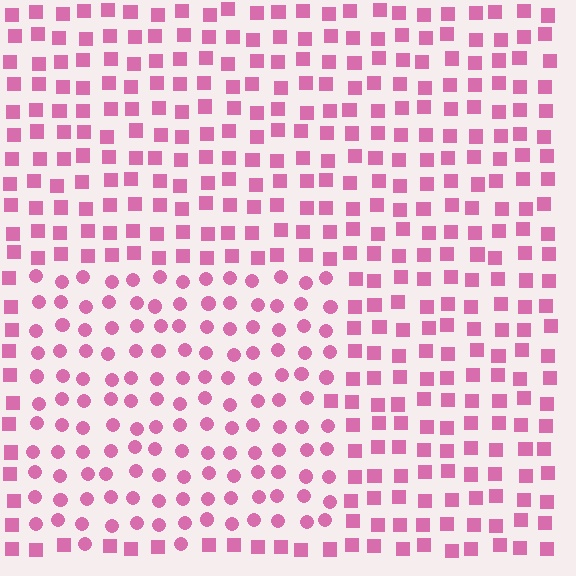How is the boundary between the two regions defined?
The boundary is defined by a change in element shape: circles inside vs. squares outside. All elements share the same color and spacing.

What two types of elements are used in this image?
The image uses circles inside the rectangle region and squares outside it.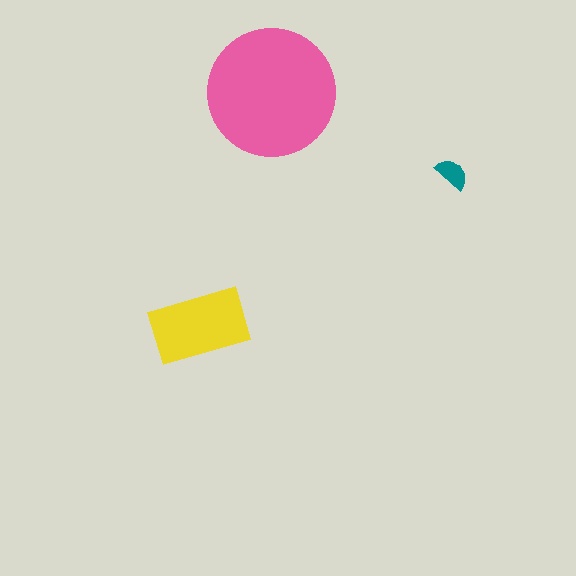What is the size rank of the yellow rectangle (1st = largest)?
2nd.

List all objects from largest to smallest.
The pink circle, the yellow rectangle, the teal semicircle.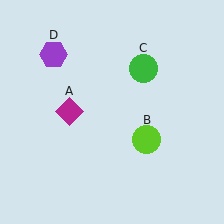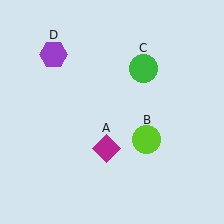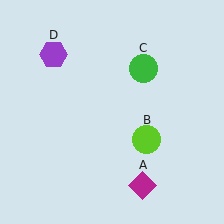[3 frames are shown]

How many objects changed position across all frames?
1 object changed position: magenta diamond (object A).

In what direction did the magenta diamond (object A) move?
The magenta diamond (object A) moved down and to the right.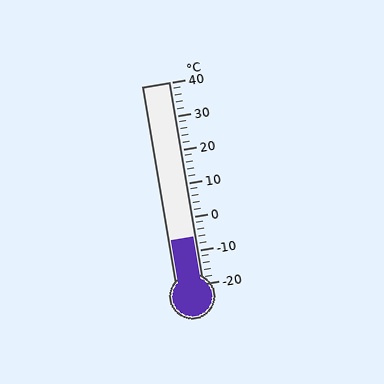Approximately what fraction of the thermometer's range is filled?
The thermometer is filled to approximately 25% of its range.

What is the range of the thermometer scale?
The thermometer scale ranges from -20°C to 40°C.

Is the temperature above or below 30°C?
The temperature is below 30°C.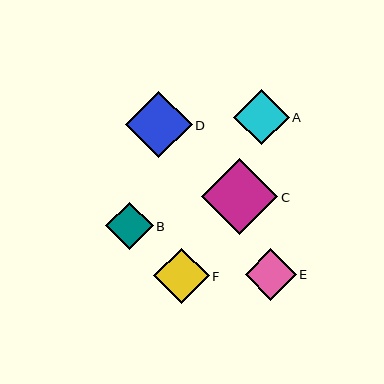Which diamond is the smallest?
Diamond B is the smallest with a size of approximately 48 pixels.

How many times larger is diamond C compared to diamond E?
Diamond C is approximately 1.5 times the size of diamond E.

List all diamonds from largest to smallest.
From largest to smallest: C, D, A, F, E, B.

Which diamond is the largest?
Diamond C is the largest with a size of approximately 76 pixels.